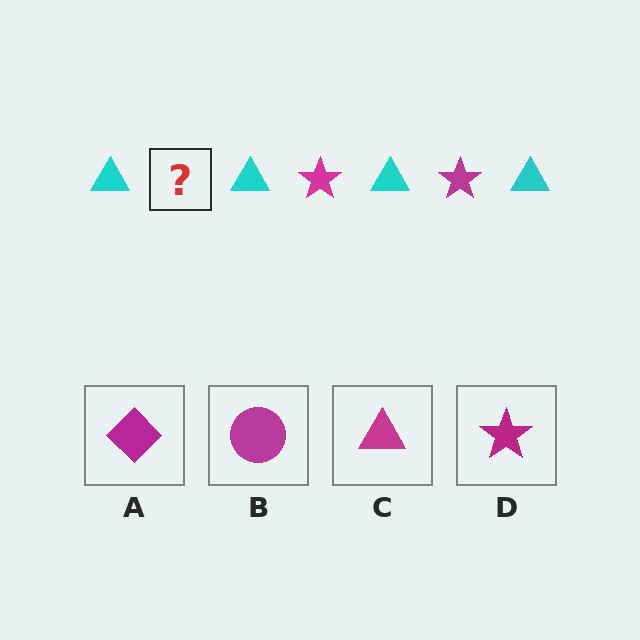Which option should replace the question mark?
Option D.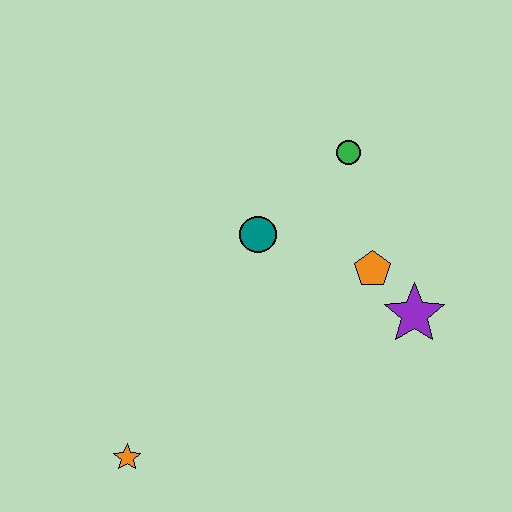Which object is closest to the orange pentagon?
The purple star is closest to the orange pentagon.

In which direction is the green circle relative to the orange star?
The green circle is above the orange star.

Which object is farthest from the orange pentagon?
The orange star is farthest from the orange pentagon.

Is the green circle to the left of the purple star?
Yes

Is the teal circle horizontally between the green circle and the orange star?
Yes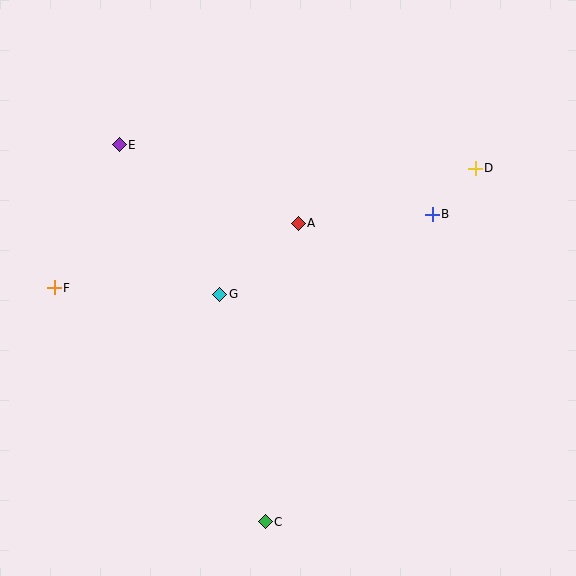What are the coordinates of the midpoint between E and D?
The midpoint between E and D is at (297, 157).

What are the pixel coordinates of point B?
Point B is at (432, 214).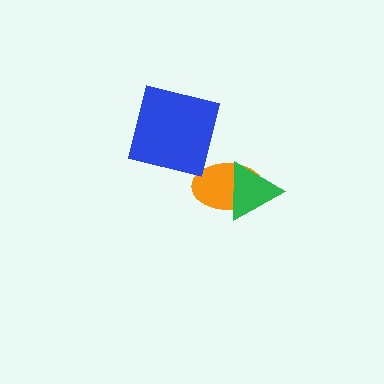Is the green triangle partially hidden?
No, no other shape covers it.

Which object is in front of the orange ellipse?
The green triangle is in front of the orange ellipse.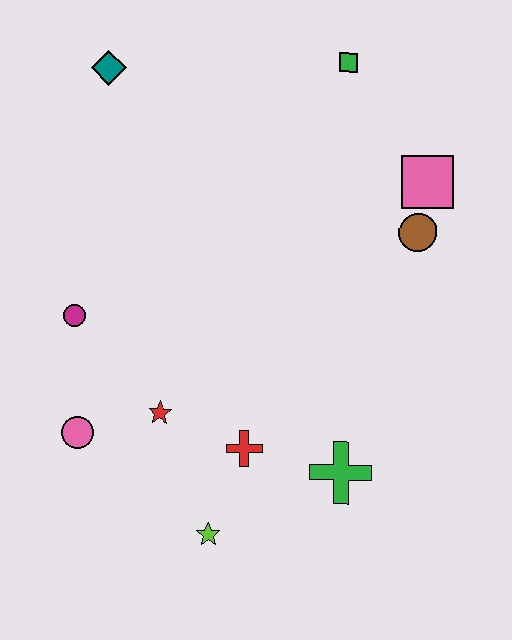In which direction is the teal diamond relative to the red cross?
The teal diamond is above the red cross.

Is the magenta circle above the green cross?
Yes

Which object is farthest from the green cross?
The teal diamond is farthest from the green cross.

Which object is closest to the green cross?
The red cross is closest to the green cross.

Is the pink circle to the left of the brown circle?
Yes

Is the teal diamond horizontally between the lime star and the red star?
No